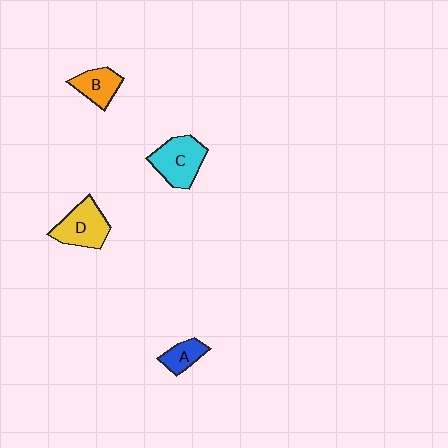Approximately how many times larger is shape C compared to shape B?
Approximately 1.5 times.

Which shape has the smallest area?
Shape A (blue).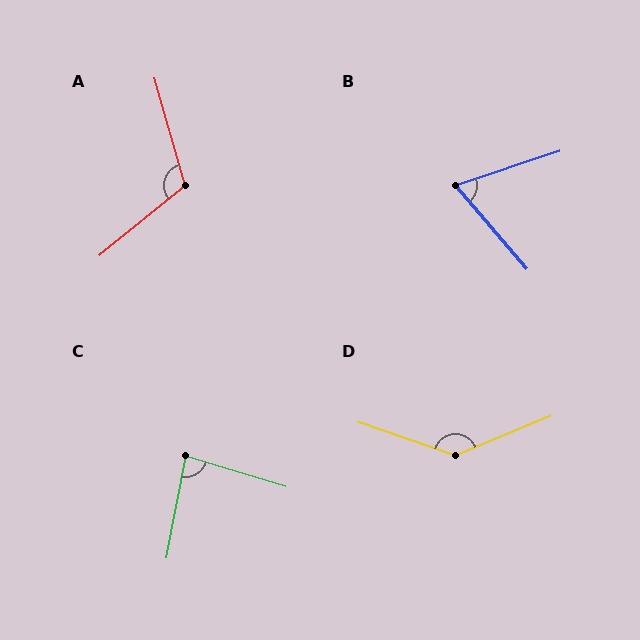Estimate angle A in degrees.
Approximately 113 degrees.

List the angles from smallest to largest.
B (68°), C (84°), A (113°), D (139°).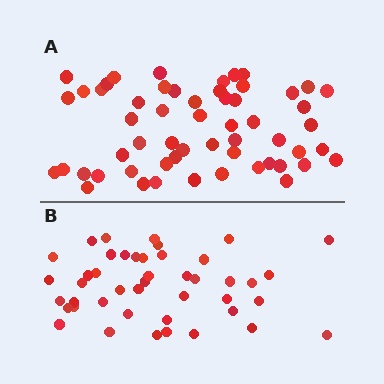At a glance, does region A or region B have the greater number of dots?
Region A (the top region) has more dots.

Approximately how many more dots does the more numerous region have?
Region A has roughly 12 or so more dots than region B.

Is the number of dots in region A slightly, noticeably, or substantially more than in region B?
Region A has noticeably more, but not dramatically so. The ratio is roughly 1.3 to 1.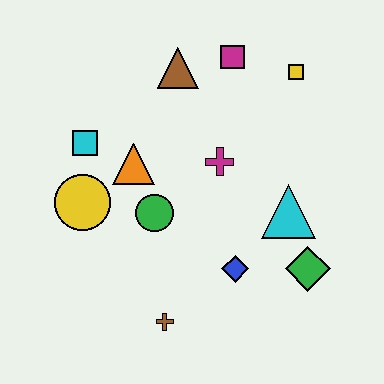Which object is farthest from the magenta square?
The brown cross is farthest from the magenta square.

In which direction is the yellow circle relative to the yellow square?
The yellow circle is to the left of the yellow square.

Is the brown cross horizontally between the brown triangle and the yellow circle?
Yes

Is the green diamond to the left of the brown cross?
No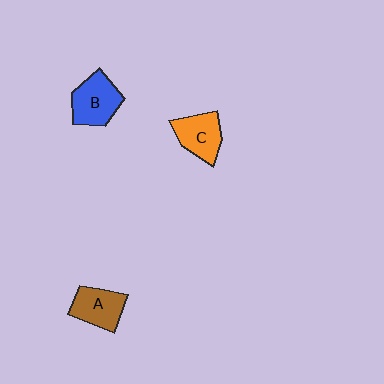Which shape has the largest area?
Shape B (blue).